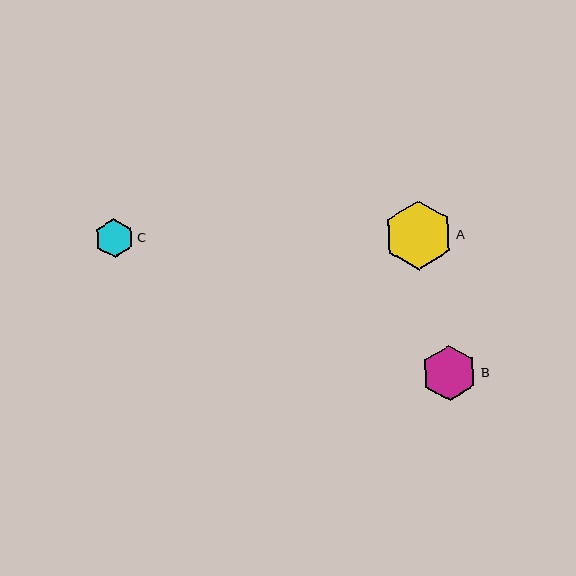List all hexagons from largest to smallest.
From largest to smallest: A, B, C.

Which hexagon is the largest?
Hexagon A is the largest with a size of approximately 69 pixels.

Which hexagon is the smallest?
Hexagon C is the smallest with a size of approximately 39 pixels.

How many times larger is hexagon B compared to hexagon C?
Hexagon B is approximately 1.4 times the size of hexagon C.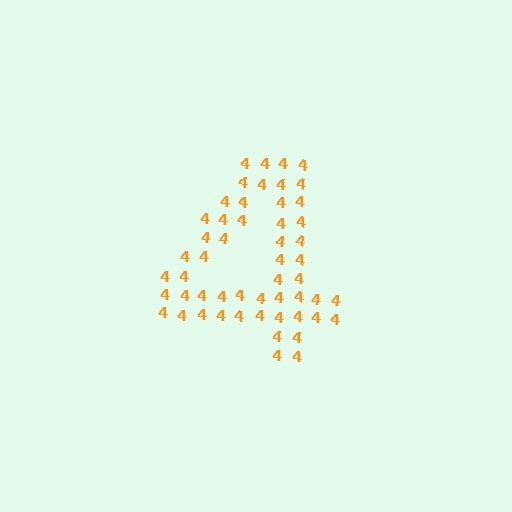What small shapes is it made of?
It is made of small digit 4's.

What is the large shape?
The large shape is the digit 4.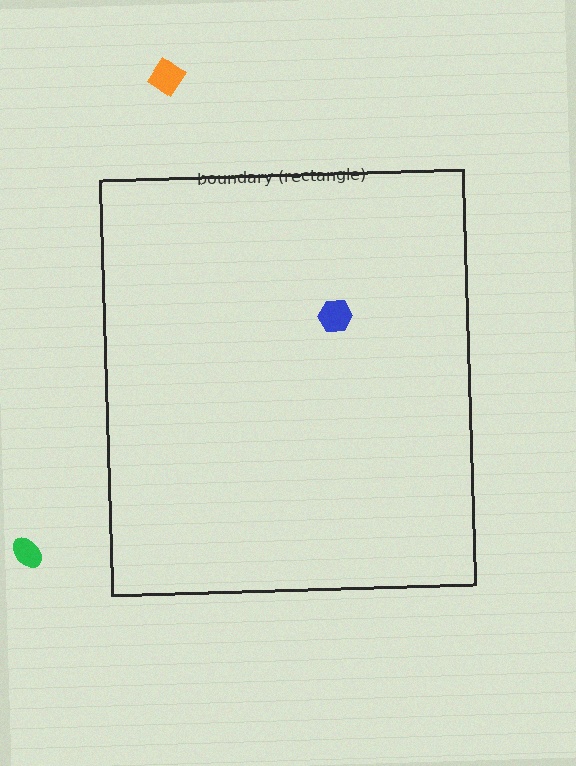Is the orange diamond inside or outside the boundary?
Outside.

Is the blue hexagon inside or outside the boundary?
Inside.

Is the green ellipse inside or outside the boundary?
Outside.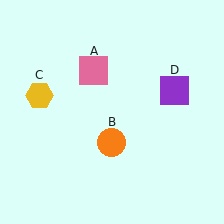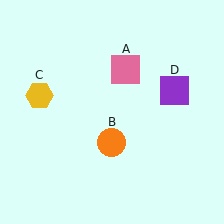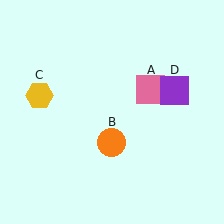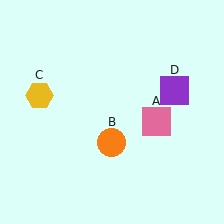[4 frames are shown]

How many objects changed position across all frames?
1 object changed position: pink square (object A).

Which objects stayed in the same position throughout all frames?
Orange circle (object B) and yellow hexagon (object C) and purple square (object D) remained stationary.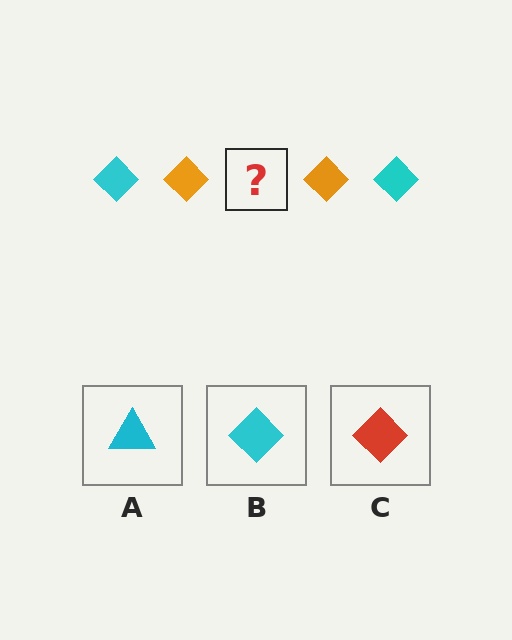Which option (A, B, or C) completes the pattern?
B.